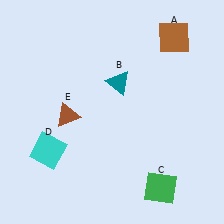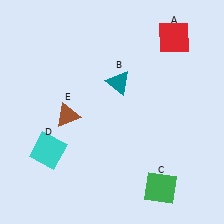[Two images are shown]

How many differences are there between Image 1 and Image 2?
There is 1 difference between the two images.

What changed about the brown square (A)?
In Image 1, A is brown. In Image 2, it changed to red.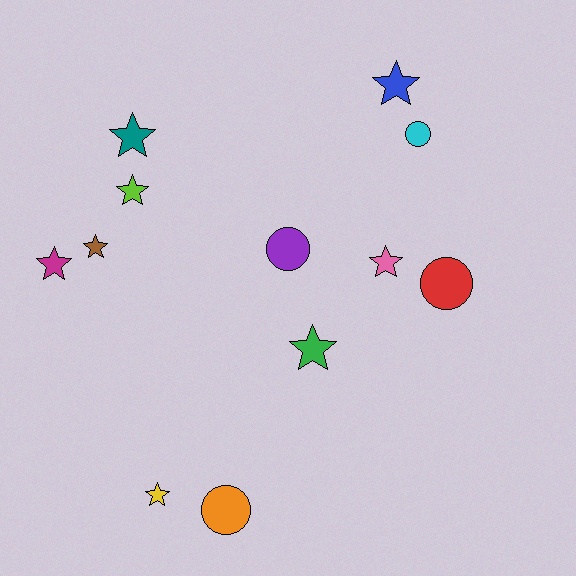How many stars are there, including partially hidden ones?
There are 8 stars.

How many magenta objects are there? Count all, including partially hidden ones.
There is 1 magenta object.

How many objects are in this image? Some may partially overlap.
There are 12 objects.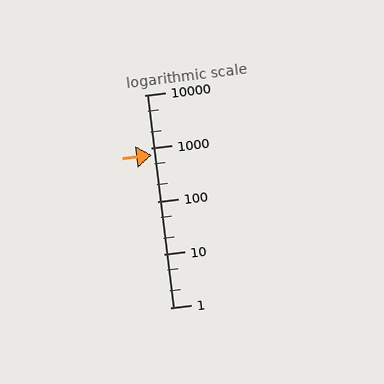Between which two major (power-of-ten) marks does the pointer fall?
The pointer is between 100 and 1000.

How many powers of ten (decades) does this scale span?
The scale spans 4 decades, from 1 to 10000.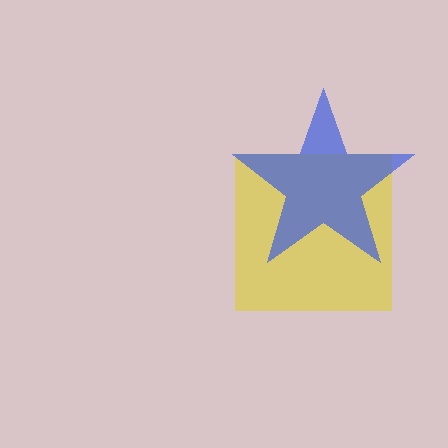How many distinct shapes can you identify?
There are 2 distinct shapes: a yellow square, a blue star.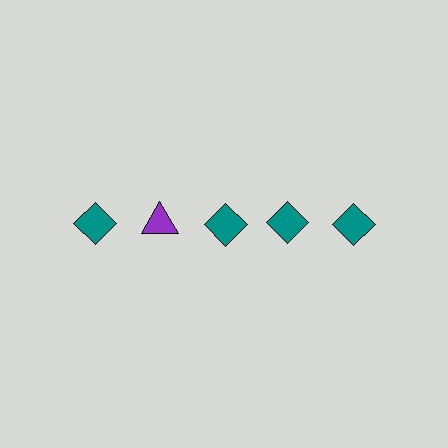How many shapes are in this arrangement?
There are 5 shapes arranged in a grid pattern.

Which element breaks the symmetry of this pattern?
The purple triangle in the top row, second from left column breaks the symmetry. All other shapes are teal diamonds.